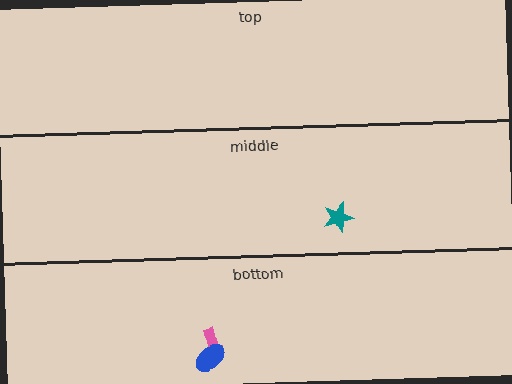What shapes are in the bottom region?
The pink arrow, the blue ellipse.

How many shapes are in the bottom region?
2.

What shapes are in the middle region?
The teal star.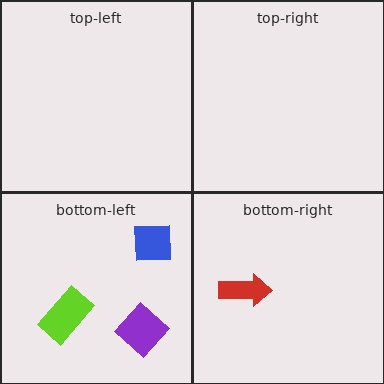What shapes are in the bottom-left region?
The blue square, the lime rectangle, the purple diamond.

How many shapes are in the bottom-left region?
3.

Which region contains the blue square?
The bottom-left region.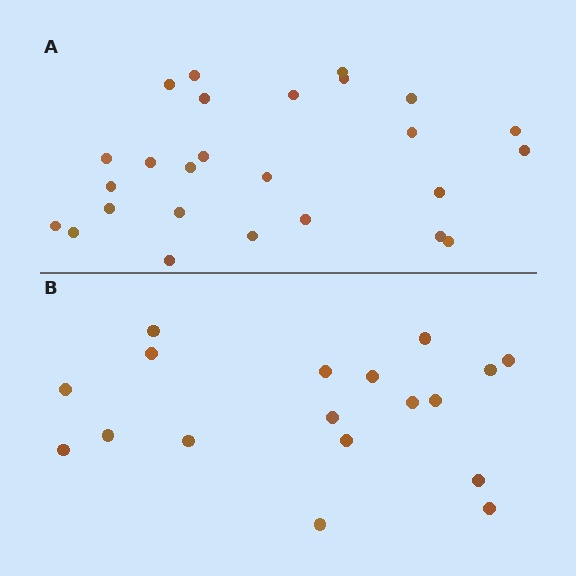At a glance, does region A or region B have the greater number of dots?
Region A (the top region) has more dots.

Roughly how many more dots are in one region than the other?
Region A has roughly 8 or so more dots than region B.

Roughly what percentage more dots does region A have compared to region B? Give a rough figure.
About 45% more.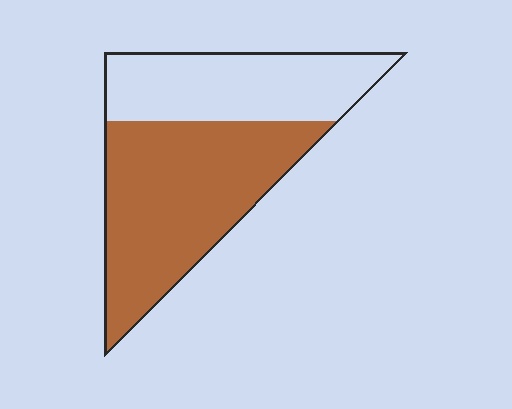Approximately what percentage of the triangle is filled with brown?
Approximately 60%.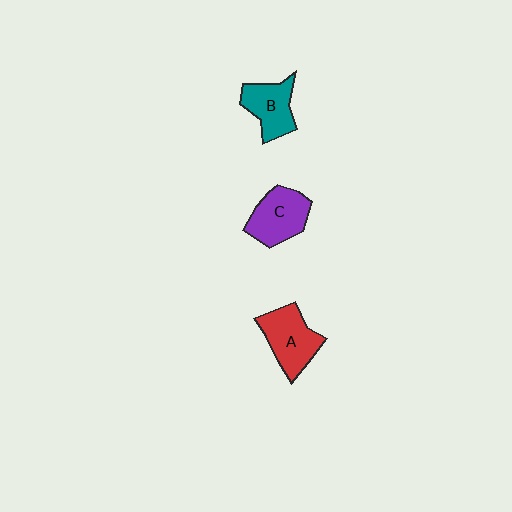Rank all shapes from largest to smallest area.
From largest to smallest: A (red), C (purple), B (teal).